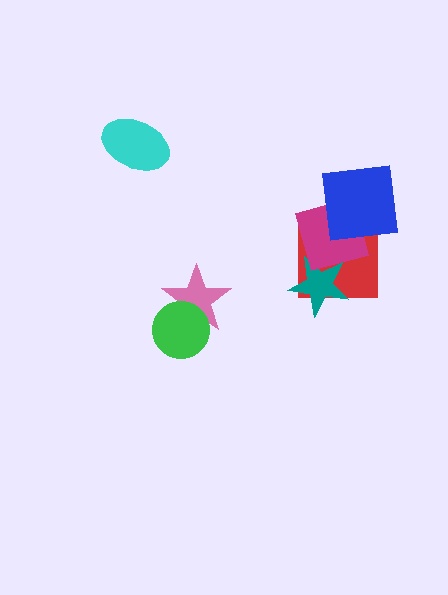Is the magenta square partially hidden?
Yes, it is partially covered by another shape.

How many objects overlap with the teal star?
2 objects overlap with the teal star.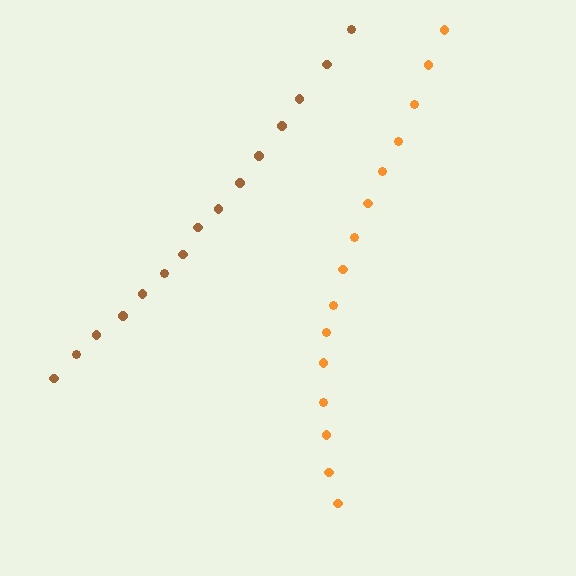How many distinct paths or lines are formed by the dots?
There are 2 distinct paths.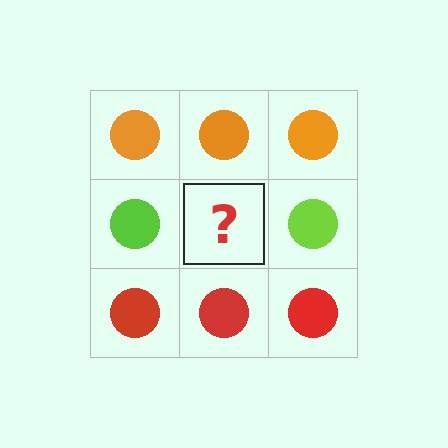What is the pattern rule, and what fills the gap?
The rule is that each row has a consistent color. The gap should be filled with a lime circle.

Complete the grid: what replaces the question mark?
The question mark should be replaced with a lime circle.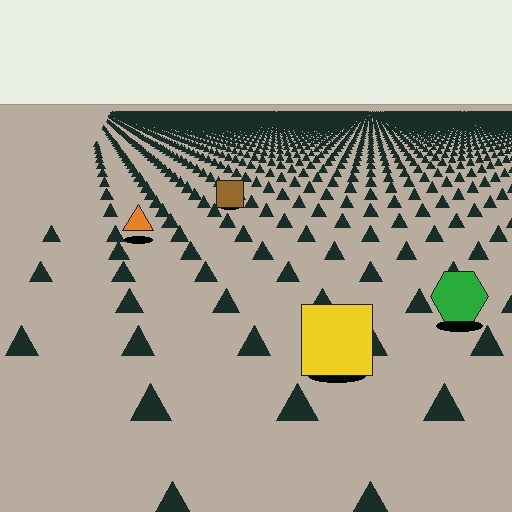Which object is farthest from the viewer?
The brown square is farthest from the viewer. It appears smaller and the ground texture around it is denser.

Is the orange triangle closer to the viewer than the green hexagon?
No. The green hexagon is closer — you can tell from the texture gradient: the ground texture is coarser near it.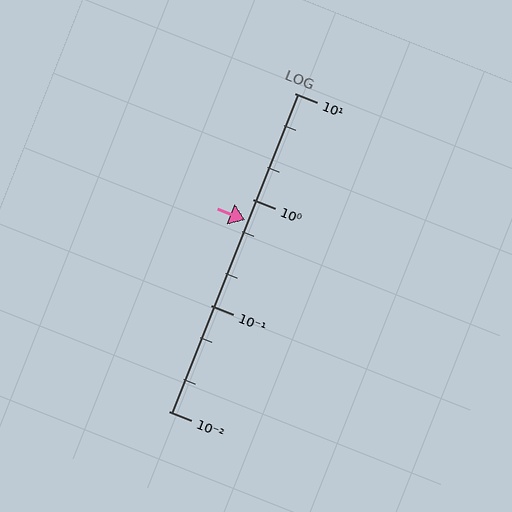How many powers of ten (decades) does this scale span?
The scale spans 3 decades, from 0.01 to 10.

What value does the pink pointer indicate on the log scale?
The pointer indicates approximately 0.64.